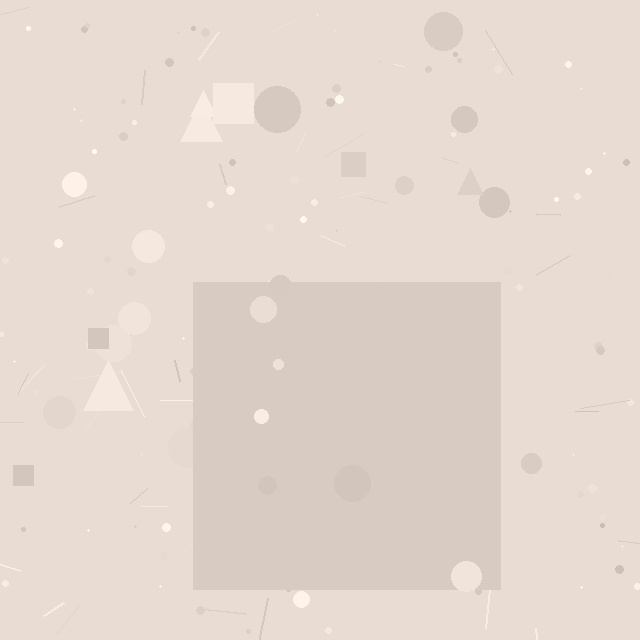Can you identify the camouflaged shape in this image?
The camouflaged shape is a square.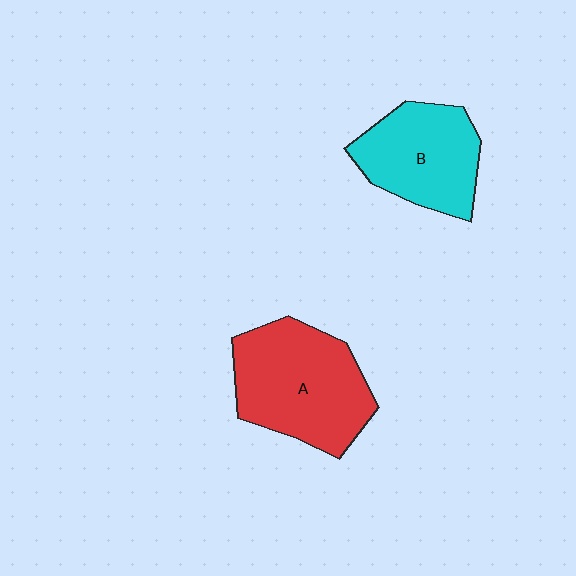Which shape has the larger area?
Shape A (red).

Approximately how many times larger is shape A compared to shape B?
Approximately 1.3 times.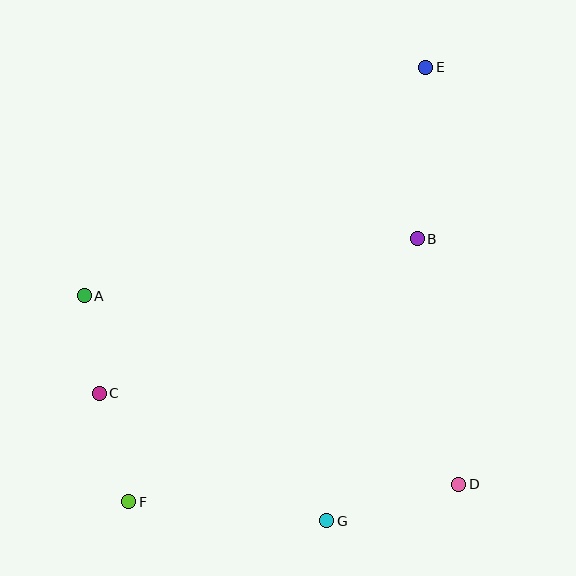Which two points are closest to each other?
Points A and C are closest to each other.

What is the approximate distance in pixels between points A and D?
The distance between A and D is approximately 419 pixels.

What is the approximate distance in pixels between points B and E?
The distance between B and E is approximately 172 pixels.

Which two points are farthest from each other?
Points E and F are farthest from each other.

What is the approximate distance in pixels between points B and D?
The distance between B and D is approximately 249 pixels.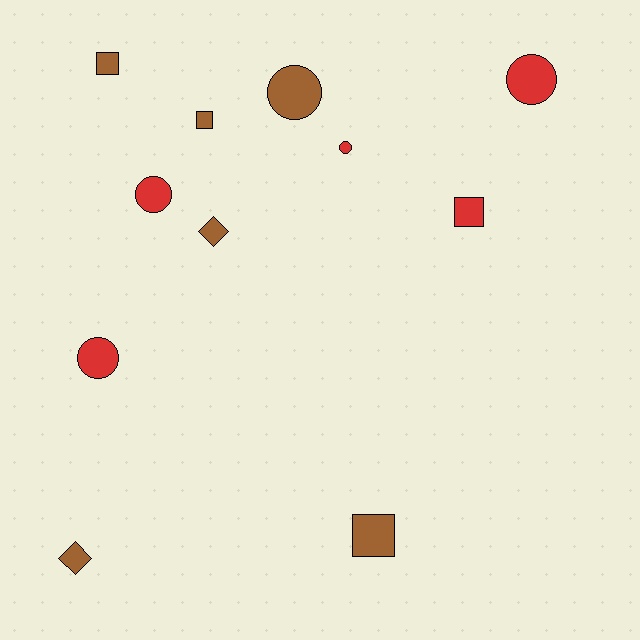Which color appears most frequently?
Brown, with 6 objects.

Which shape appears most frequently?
Circle, with 5 objects.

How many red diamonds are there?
There are no red diamonds.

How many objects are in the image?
There are 11 objects.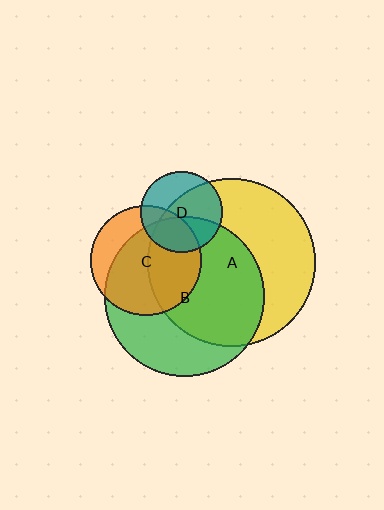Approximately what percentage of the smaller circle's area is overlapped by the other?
Approximately 40%.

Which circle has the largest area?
Circle A (yellow).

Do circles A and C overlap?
Yes.